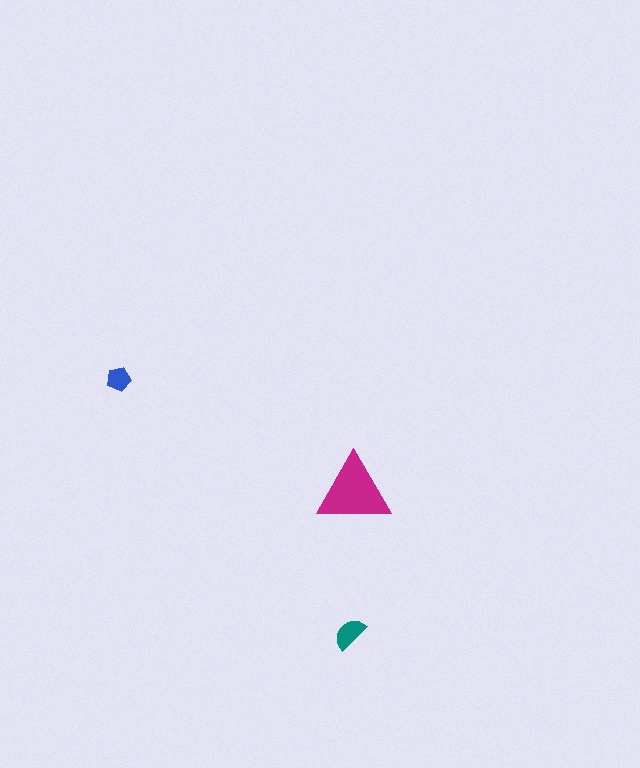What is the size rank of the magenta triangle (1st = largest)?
1st.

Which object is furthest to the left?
The blue pentagon is leftmost.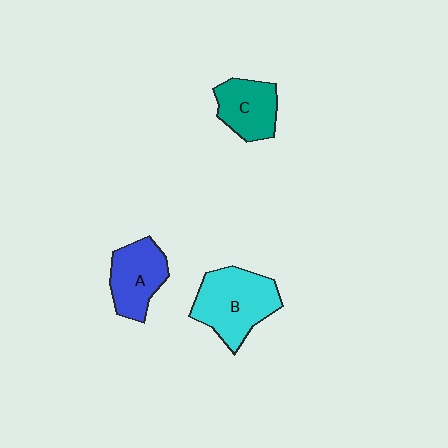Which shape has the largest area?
Shape B (cyan).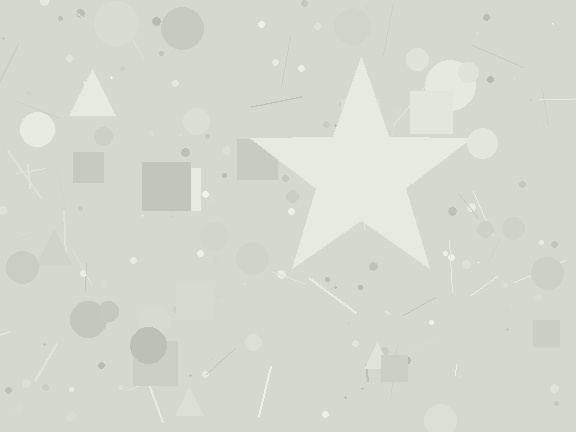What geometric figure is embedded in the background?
A star is embedded in the background.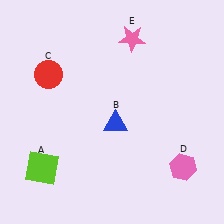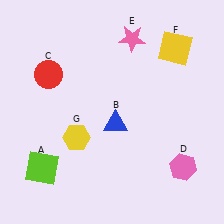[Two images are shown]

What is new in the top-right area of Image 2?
A yellow square (F) was added in the top-right area of Image 2.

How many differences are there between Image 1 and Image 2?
There are 2 differences between the two images.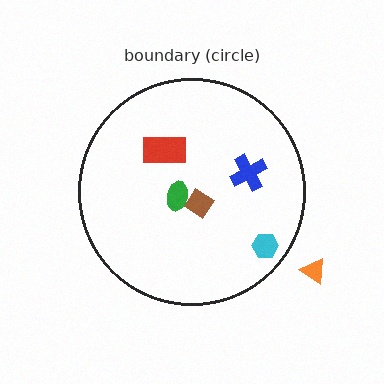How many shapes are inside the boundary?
5 inside, 1 outside.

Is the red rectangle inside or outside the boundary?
Inside.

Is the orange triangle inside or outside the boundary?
Outside.